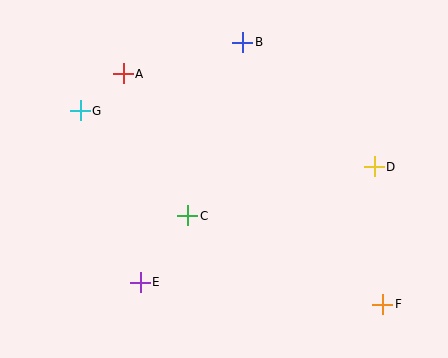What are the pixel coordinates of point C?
Point C is at (188, 216).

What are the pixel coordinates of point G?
Point G is at (80, 111).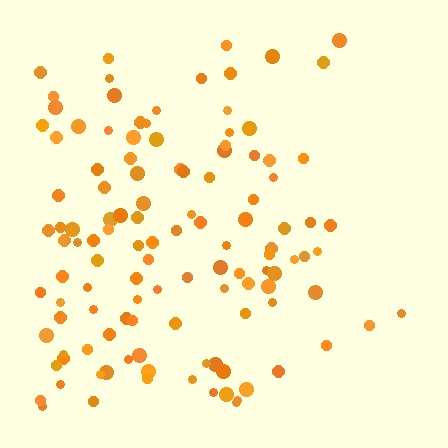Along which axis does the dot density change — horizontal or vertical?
Horizontal.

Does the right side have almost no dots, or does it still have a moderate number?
Still a moderate number, just noticeably fewer than the left.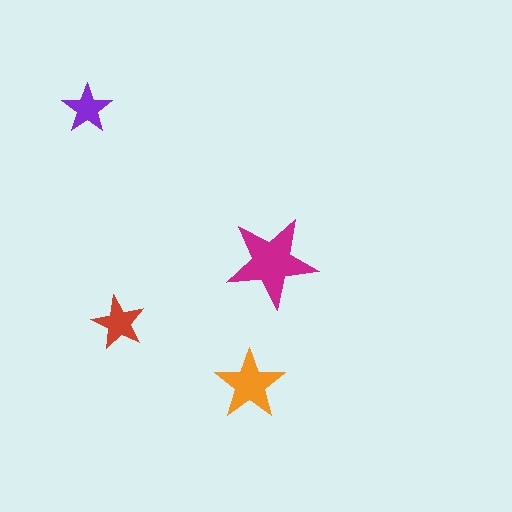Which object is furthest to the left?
The purple star is leftmost.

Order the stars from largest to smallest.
the magenta one, the orange one, the red one, the purple one.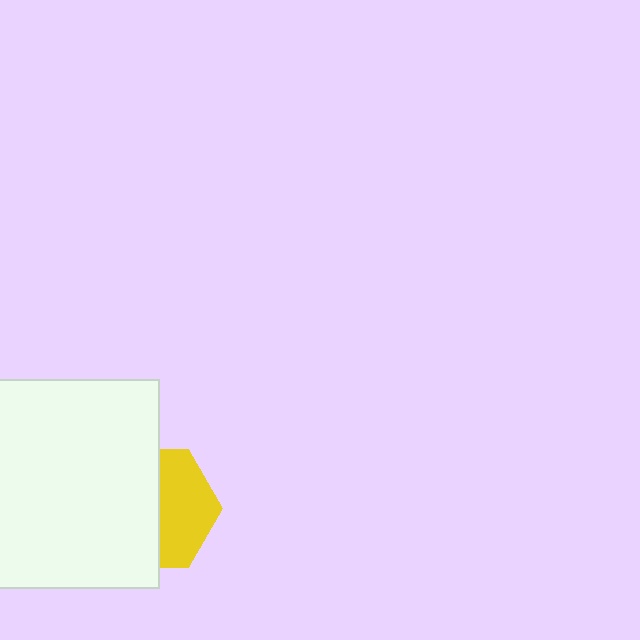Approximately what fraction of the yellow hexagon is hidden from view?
Roughly 55% of the yellow hexagon is hidden behind the white rectangle.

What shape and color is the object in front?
The object in front is a white rectangle.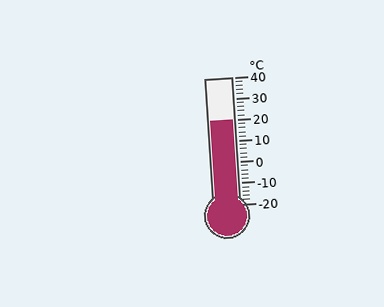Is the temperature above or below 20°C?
The temperature is at 20°C.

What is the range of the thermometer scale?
The thermometer scale ranges from -20°C to 40°C.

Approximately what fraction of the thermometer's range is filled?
The thermometer is filled to approximately 65% of its range.